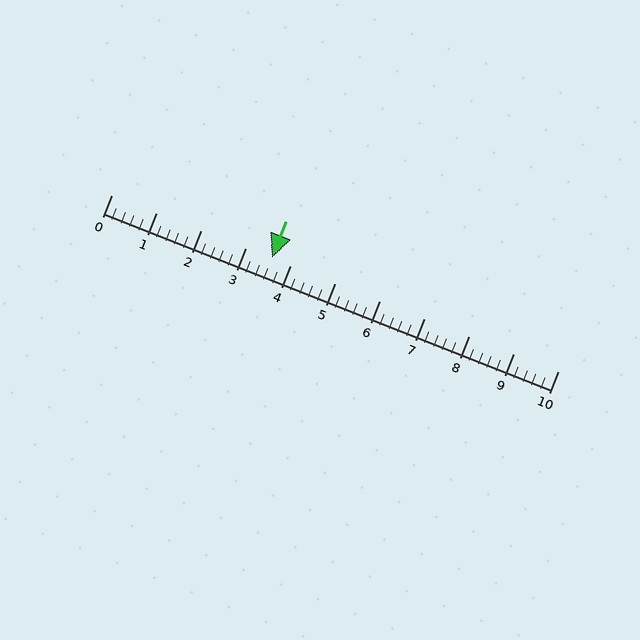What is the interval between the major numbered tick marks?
The major tick marks are spaced 1 units apart.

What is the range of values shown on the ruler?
The ruler shows values from 0 to 10.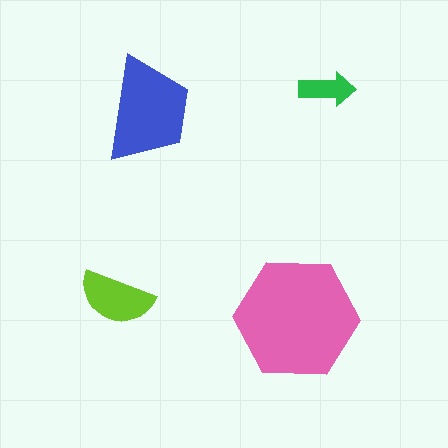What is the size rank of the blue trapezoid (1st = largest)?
2nd.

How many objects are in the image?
There are 4 objects in the image.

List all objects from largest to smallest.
The pink hexagon, the blue trapezoid, the lime semicircle, the green arrow.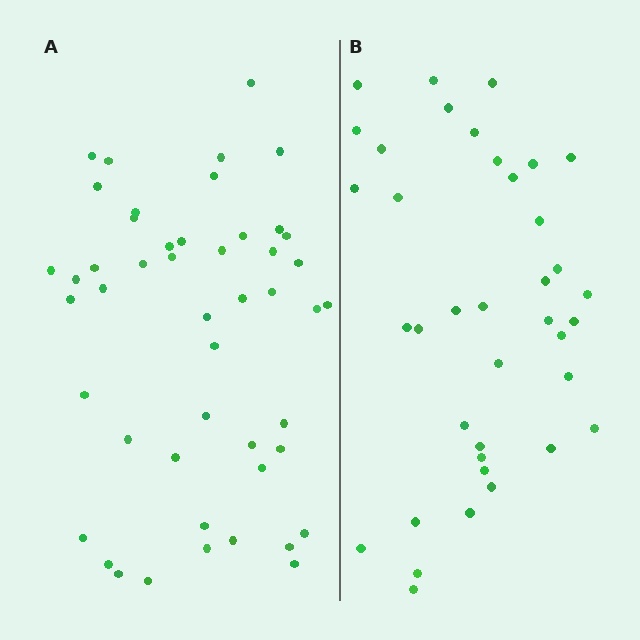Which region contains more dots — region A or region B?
Region A (the left region) has more dots.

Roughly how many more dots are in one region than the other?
Region A has roughly 10 or so more dots than region B.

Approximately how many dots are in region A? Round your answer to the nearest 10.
About 50 dots. (The exact count is 48, which rounds to 50.)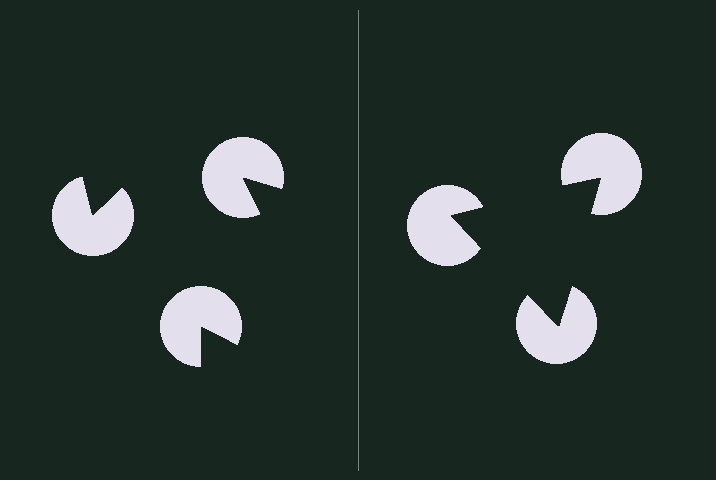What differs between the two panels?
The pac-man discs are positioned identically on both sides; only the wedge orientations differ. On the right they align to a triangle; on the left they are misaligned.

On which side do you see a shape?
An illusory triangle appears on the right side. On the left side the wedge cuts are rotated, so no coherent shape forms.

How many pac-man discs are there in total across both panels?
6 — 3 on each side.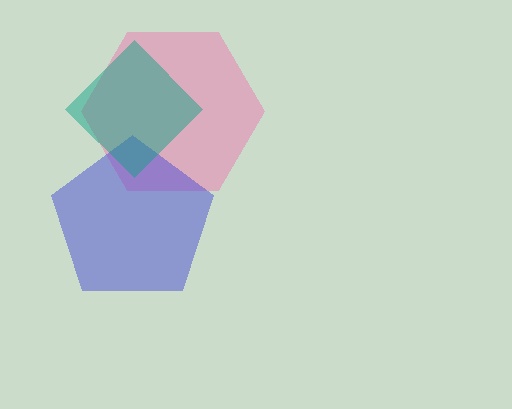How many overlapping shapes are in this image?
There are 3 overlapping shapes in the image.